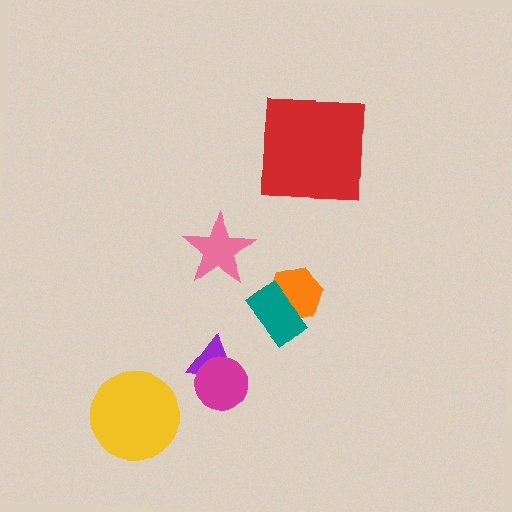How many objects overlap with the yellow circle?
0 objects overlap with the yellow circle.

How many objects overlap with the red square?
0 objects overlap with the red square.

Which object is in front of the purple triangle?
The magenta circle is in front of the purple triangle.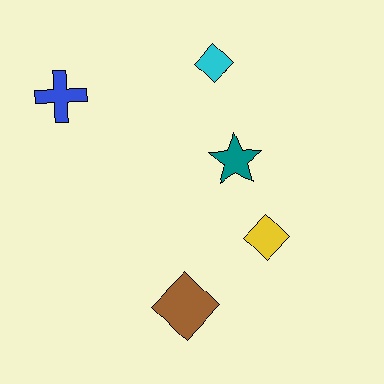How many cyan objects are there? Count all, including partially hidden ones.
There is 1 cyan object.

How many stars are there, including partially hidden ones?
There is 1 star.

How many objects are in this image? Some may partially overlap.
There are 5 objects.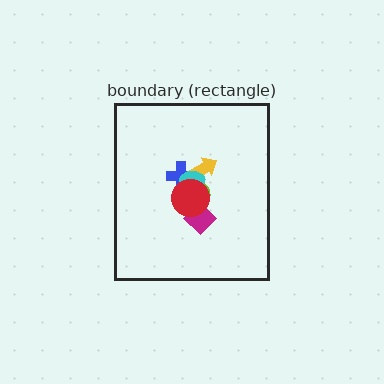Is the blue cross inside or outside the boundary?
Inside.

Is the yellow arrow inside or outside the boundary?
Inside.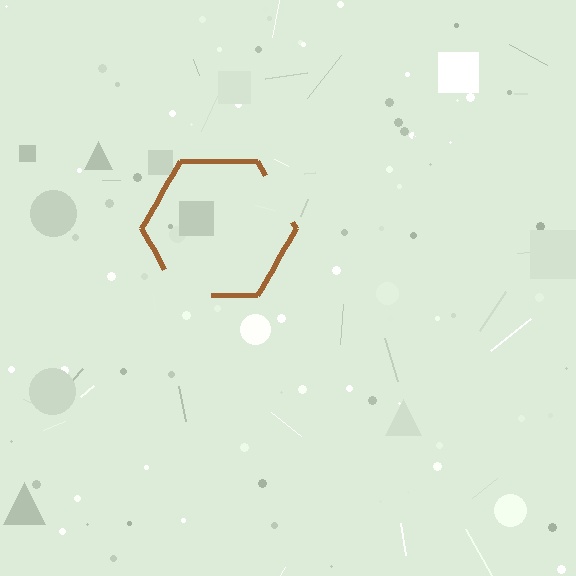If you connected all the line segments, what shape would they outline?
They would outline a hexagon.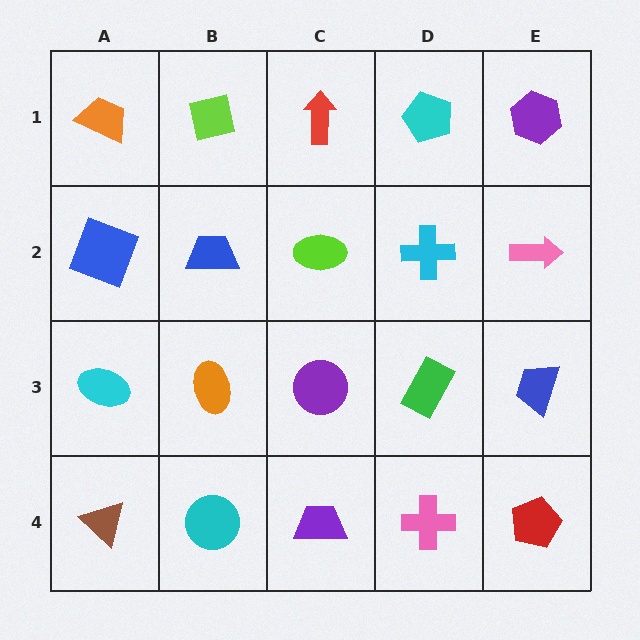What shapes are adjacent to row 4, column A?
A cyan ellipse (row 3, column A), a cyan circle (row 4, column B).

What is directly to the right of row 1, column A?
A lime square.